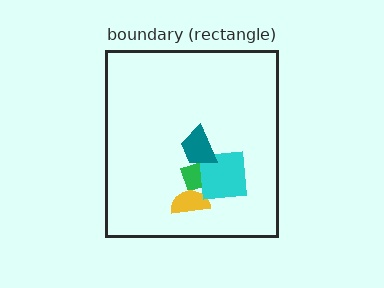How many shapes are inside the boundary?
4 inside, 0 outside.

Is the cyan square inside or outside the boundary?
Inside.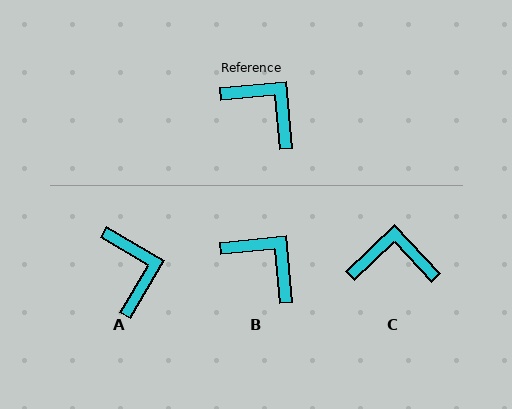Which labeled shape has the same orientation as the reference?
B.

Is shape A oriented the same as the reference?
No, it is off by about 36 degrees.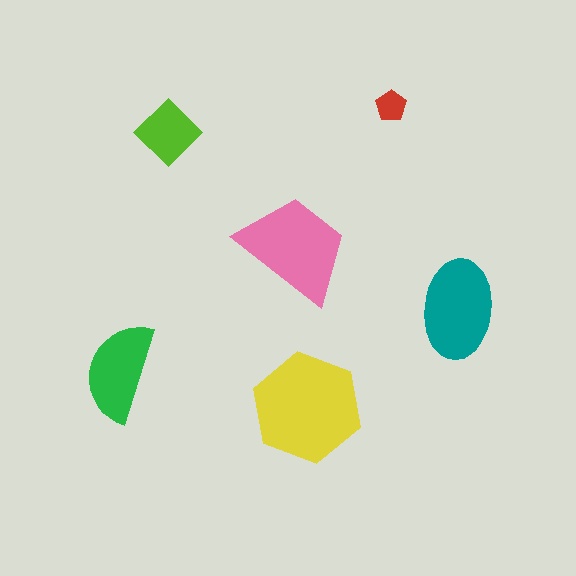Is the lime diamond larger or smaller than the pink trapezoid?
Smaller.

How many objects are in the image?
There are 6 objects in the image.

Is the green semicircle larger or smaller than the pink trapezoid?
Smaller.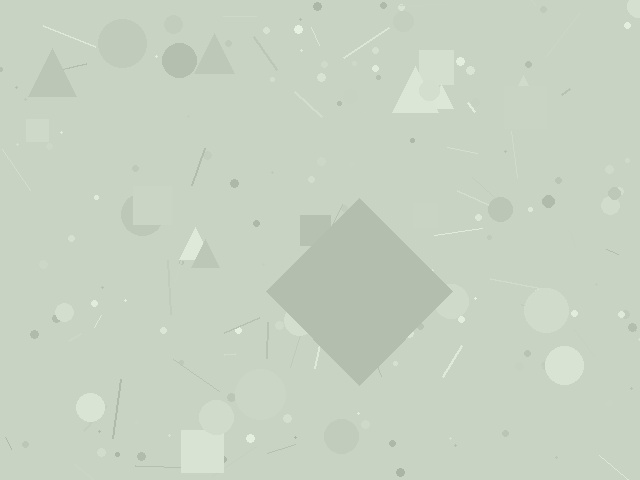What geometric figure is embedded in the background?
A diamond is embedded in the background.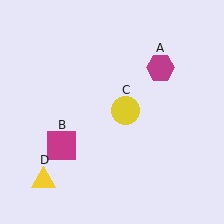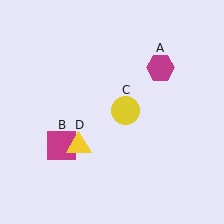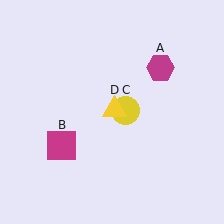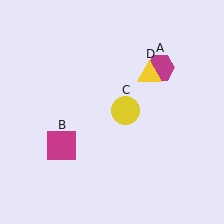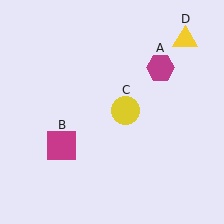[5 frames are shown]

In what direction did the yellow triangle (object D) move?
The yellow triangle (object D) moved up and to the right.